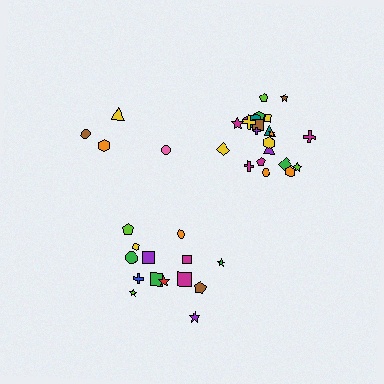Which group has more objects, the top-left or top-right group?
The top-right group.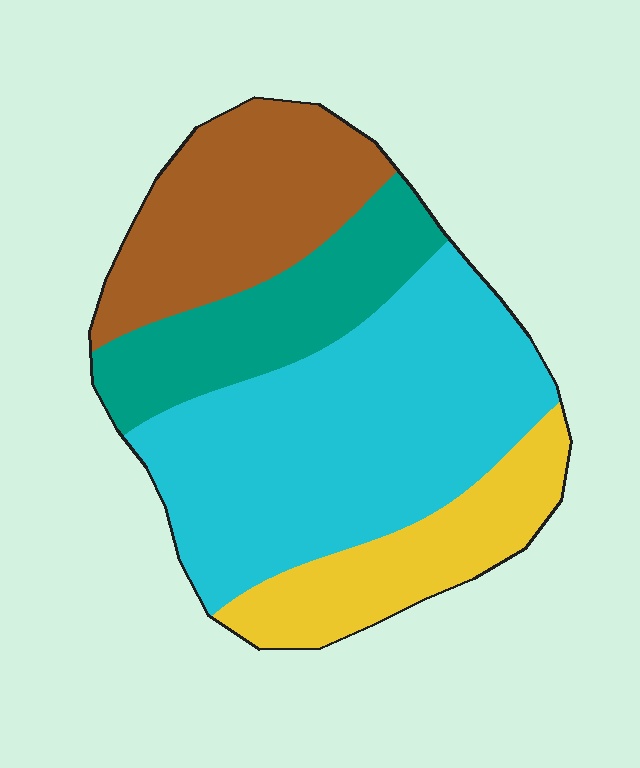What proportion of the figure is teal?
Teal takes up about one sixth (1/6) of the figure.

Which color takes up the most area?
Cyan, at roughly 45%.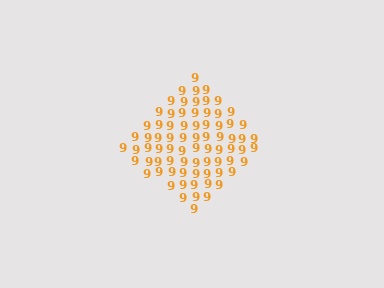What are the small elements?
The small elements are digit 9's.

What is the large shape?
The large shape is a diamond.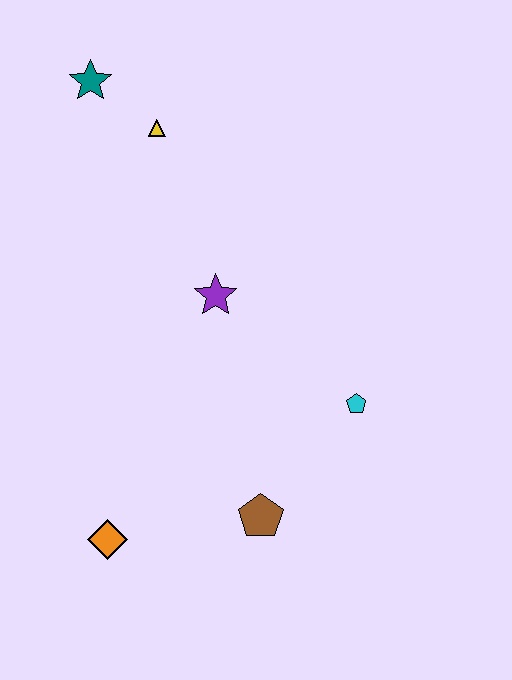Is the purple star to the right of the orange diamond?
Yes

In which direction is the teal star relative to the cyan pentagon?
The teal star is above the cyan pentagon.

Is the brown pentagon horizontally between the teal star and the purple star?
No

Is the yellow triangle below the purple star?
No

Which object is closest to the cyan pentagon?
The brown pentagon is closest to the cyan pentagon.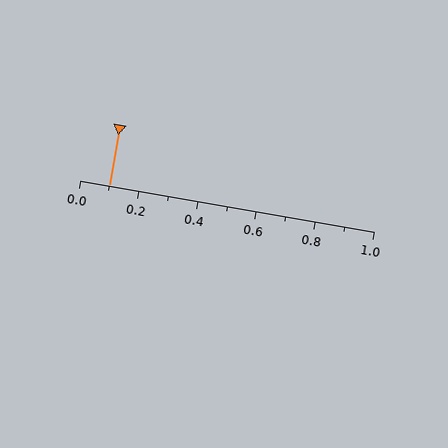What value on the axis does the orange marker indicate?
The marker indicates approximately 0.1.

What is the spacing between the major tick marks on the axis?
The major ticks are spaced 0.2 apart.